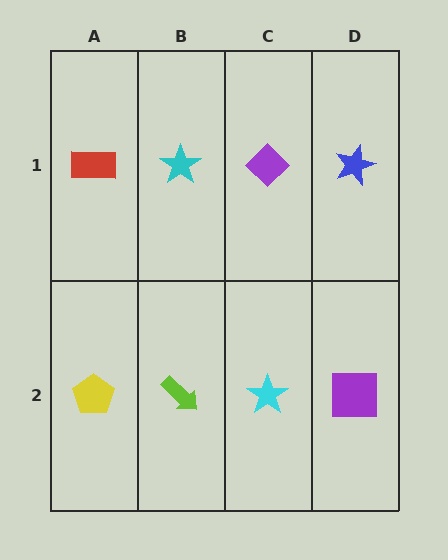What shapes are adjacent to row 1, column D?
A purple square (row 2, column D), a purple diamond (row 1, column C).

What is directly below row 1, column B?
A lime arrow.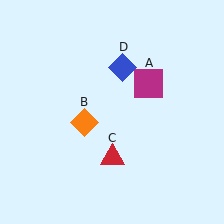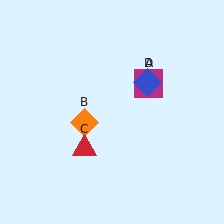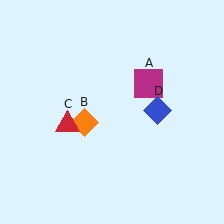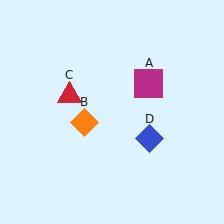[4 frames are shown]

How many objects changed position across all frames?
2 objects changed position: red triangle (object C), blue diamond (object D).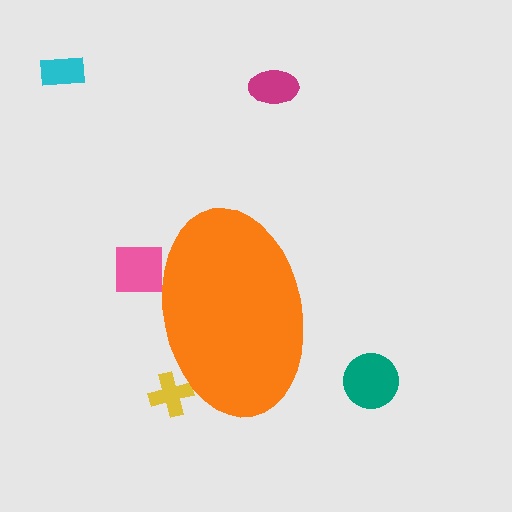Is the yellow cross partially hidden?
Yes, the yellow cross is partially hidden behind the orange ellipse.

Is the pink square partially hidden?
Yes, the pink square is partially hidden behind the orange ellipse.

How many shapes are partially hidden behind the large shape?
2 shapes are partially hidden.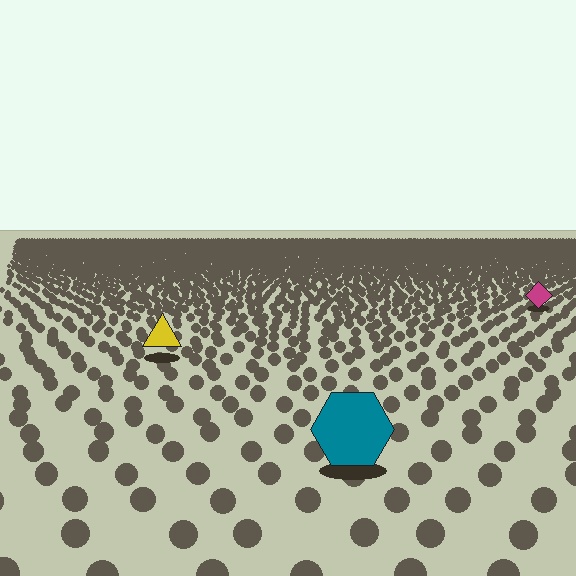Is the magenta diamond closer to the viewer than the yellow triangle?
No. The yellow triangle is closer — you can tell from the texture gradient: the ground texture is coarser near it.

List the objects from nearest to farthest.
From nearest to farthest: the teal hexagon, the yellow triangle, the magenta diamond.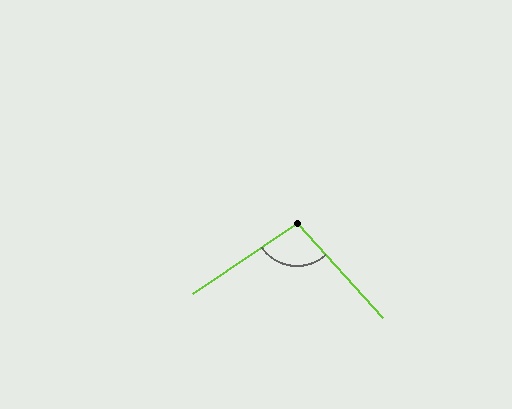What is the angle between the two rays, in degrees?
Approximately 98 degrees.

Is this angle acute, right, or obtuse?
It is obtuse.